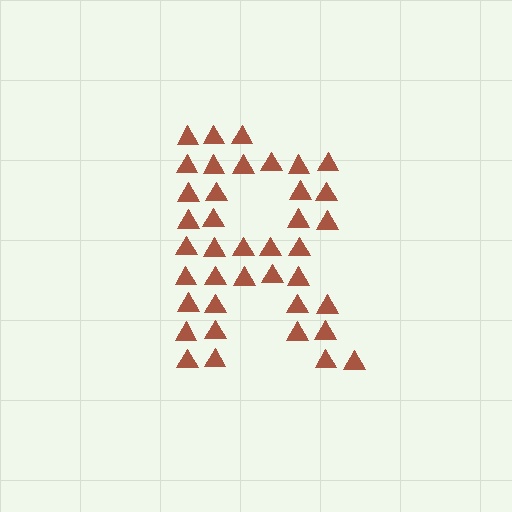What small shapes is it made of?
It is made of small triangles.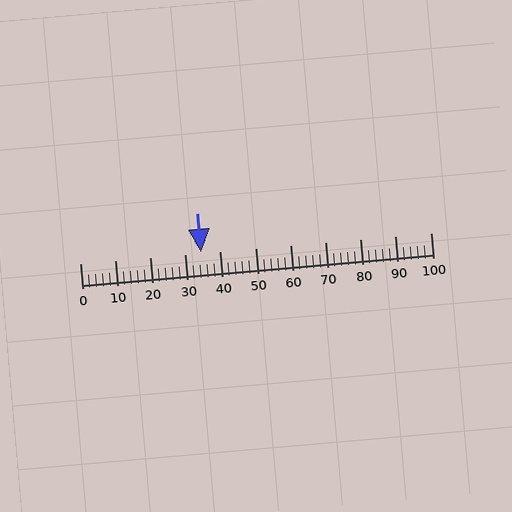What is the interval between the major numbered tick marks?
The major tick marks are spaced 10 units apart.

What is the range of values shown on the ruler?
The ruler shows values from 0 to 100.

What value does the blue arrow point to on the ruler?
The blue arrow points to approximately 34.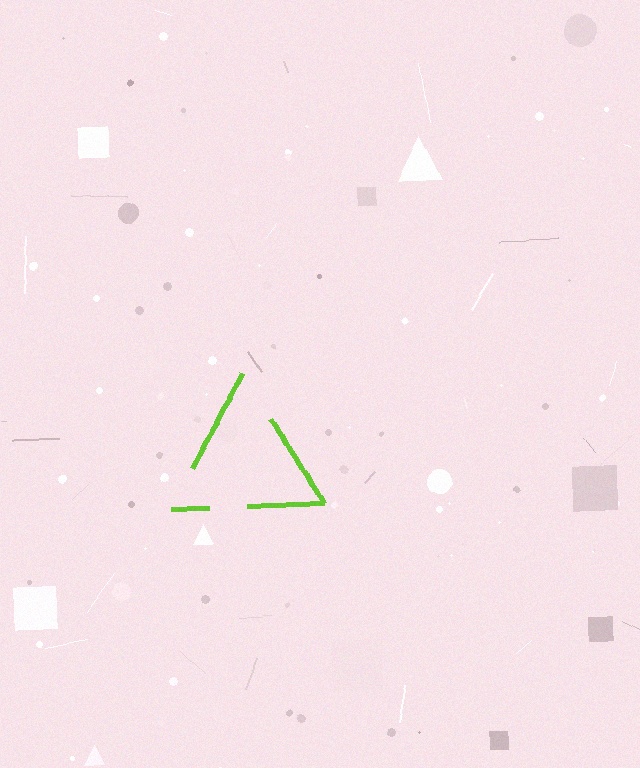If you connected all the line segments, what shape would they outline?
They would outline a triangle.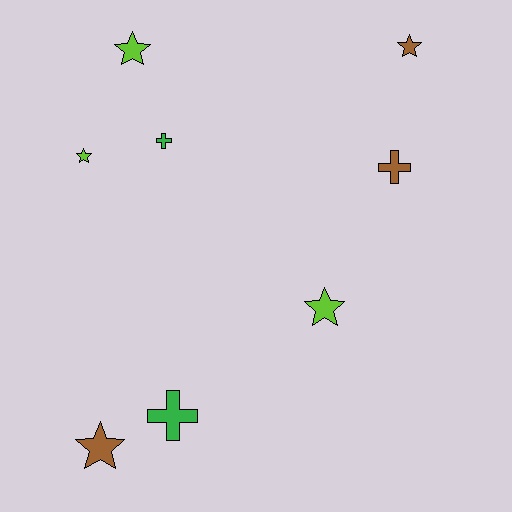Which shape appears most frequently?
Star, with 5 objects.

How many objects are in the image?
There are 8 objects.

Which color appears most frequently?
Lime, with 3 objects.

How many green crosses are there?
There are 2 green crosses.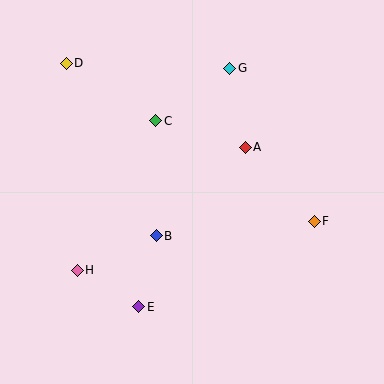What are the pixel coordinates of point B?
Point B is at (156, 236).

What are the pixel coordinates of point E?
Point E is at (139, 307).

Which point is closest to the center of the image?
Point B at (156, 236) is closest to the center.